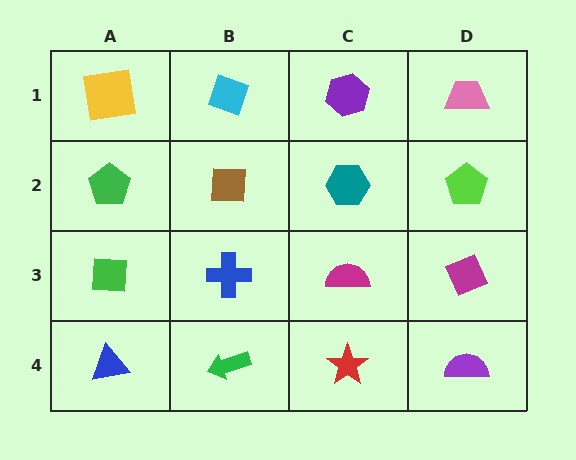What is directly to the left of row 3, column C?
A blue cross.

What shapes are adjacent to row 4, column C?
A magenta semicircle (row 3, column C), a green arrow (row 4, column B), a purple semicircle (row 4, column D).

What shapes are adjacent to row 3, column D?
A lime pentagon (row 2, column D), a purple semicircle (row 4, column D), a magenta semicircle (row 3, column C).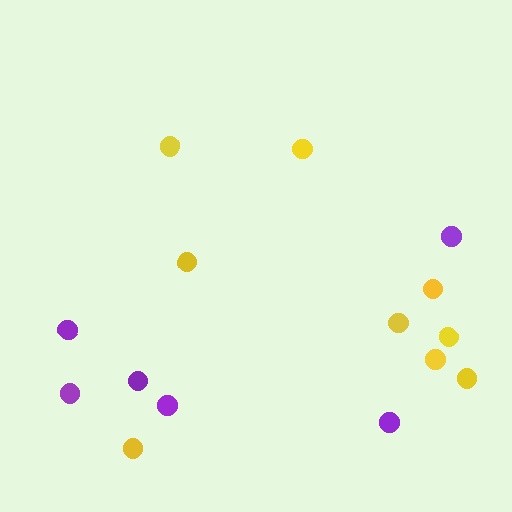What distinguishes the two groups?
There are 2 groups: one group of yellow circles (9) and one group of purple circles (6).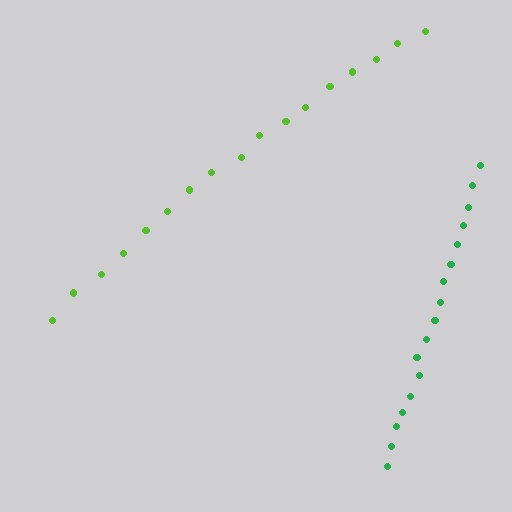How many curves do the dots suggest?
There are 2 distinct paths.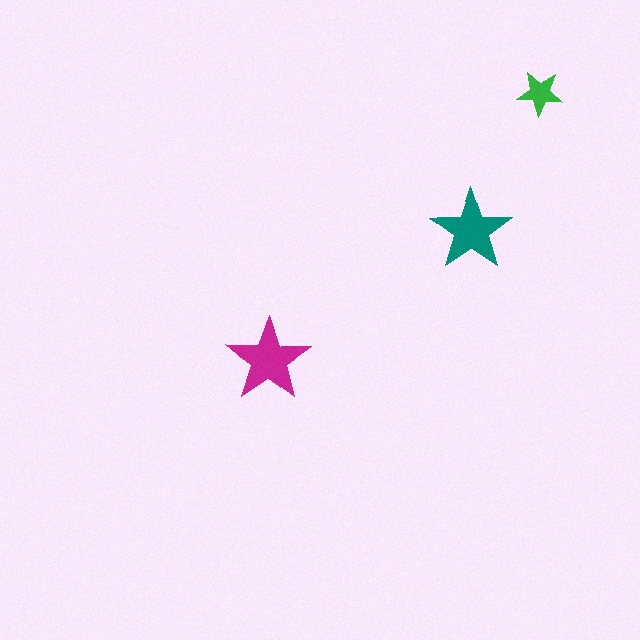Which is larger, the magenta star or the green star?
The magenta one.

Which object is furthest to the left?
The magenta star is leftmost.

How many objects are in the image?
There are 3 objects in the image.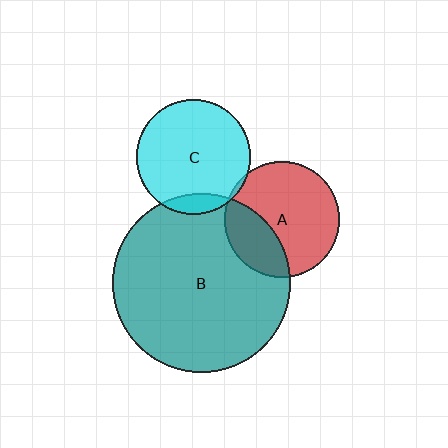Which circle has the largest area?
Circle B (teal).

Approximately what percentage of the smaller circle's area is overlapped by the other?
Approximately 5%.